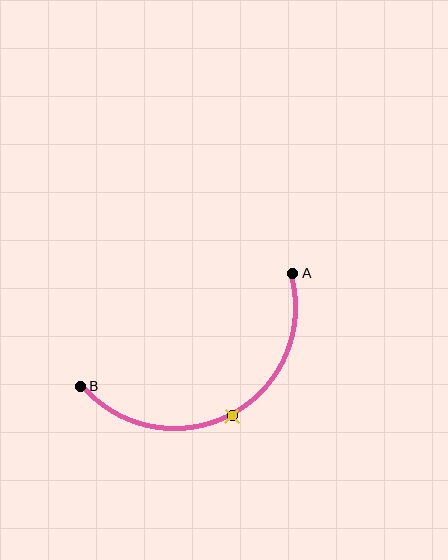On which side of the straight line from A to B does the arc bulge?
The arc bulges below the straight line connecting A and B.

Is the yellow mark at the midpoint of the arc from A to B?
Yes. The yellow mark lies on the arc at equal arc-length from both A and B — it is the arc midpoint.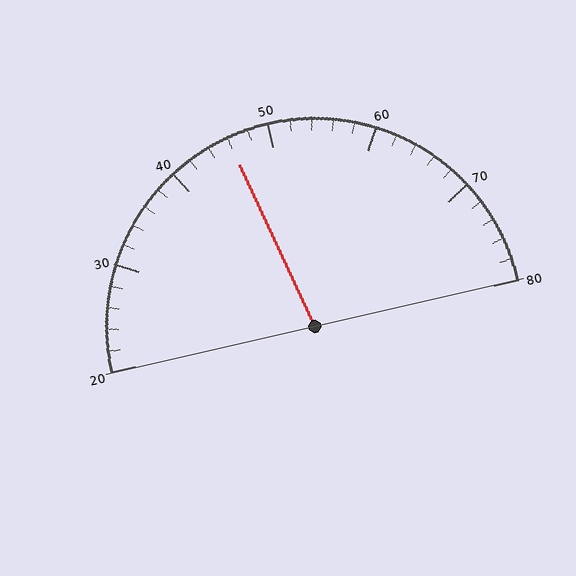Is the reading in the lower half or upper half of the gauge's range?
The reading is in the lower half of the range (20 to 80).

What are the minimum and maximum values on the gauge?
The gauge ranges from 20 to 80.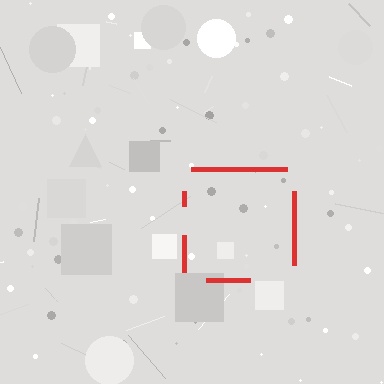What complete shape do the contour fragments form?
The contour fragments form a square.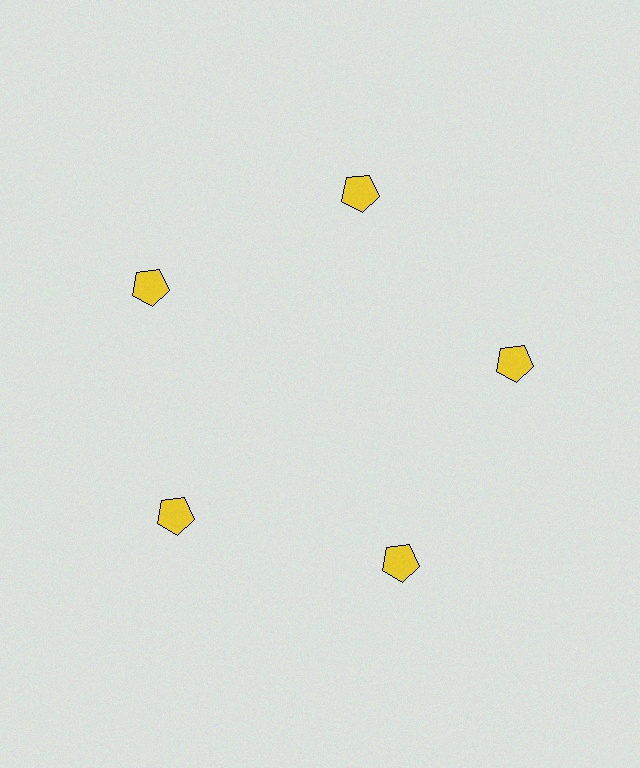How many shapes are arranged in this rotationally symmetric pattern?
There are 5 shapes, arranged in 5 groups of 1.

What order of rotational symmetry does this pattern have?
This pattern has 5-fold rotational symmetry.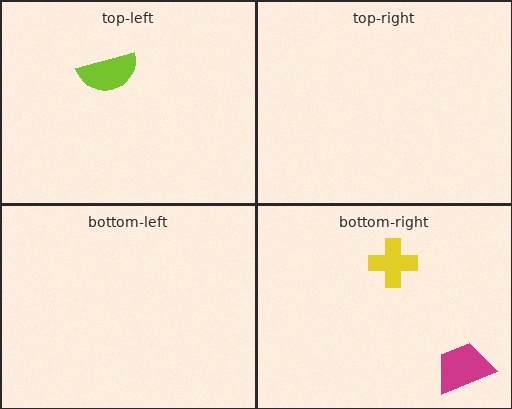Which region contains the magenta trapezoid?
The bottom-right region.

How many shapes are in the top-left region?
1.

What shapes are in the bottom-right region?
The magenta trapezoid, the yellow cross.